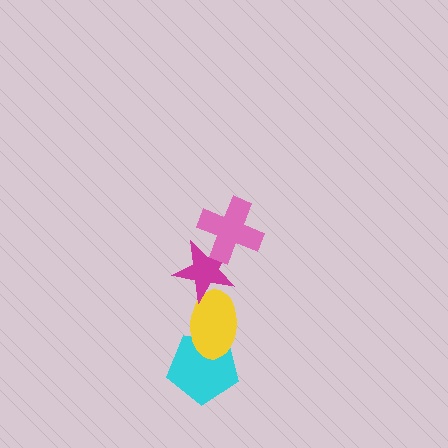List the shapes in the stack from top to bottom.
From top to bottom: the pink cross, the magenta star, the yellow ellipse, the cyan pentagon.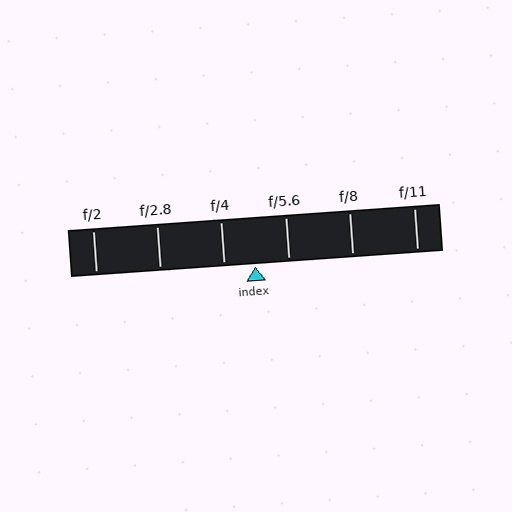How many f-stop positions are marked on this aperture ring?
There are 6 f-stop positions marked.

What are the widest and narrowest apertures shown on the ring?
The widest aperture shown is f/2 and the narrowest is f/11.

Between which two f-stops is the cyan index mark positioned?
The index mark is between f/4 and f/5.6.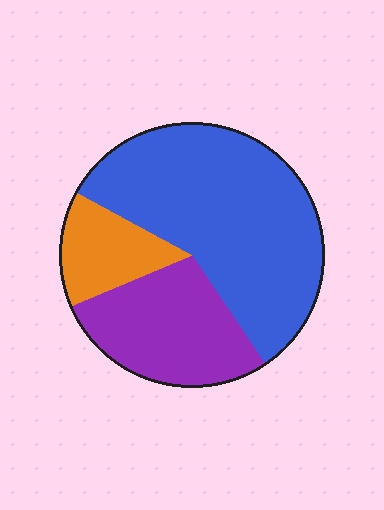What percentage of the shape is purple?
Purple covers roughly 30% of the shape.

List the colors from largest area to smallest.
From largest to smallest: blue, purple, orange.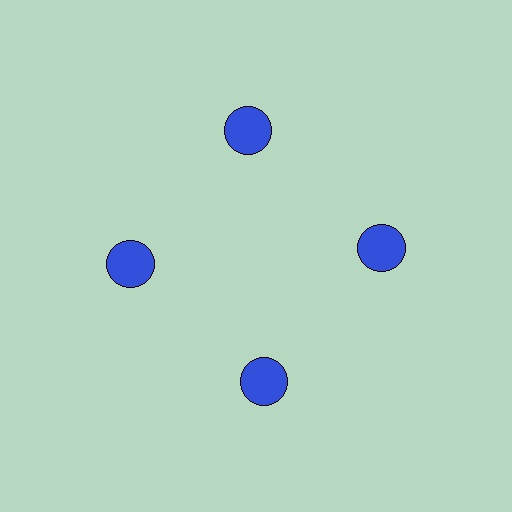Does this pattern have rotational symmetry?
Yes, this pattern has 4-fold rotational symmetry. It looks the same after rotating 90 degrees around the center.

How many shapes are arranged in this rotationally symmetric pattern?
There are 4 shapes, arranged in 4 groups of 1.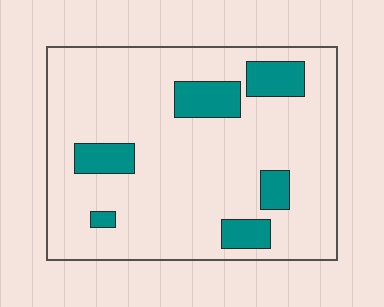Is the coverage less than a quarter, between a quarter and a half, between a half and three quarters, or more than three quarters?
Less than a quarter.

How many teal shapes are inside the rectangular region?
6.